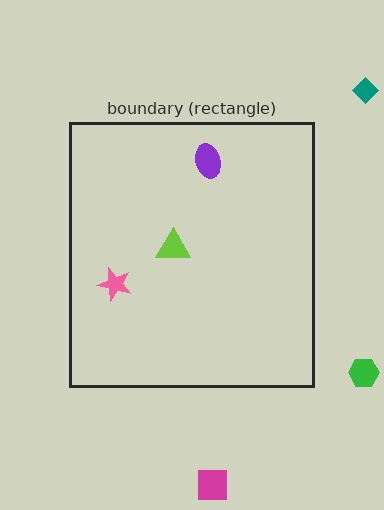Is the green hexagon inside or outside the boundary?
Outside.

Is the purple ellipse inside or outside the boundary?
Inside.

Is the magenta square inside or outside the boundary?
Outside.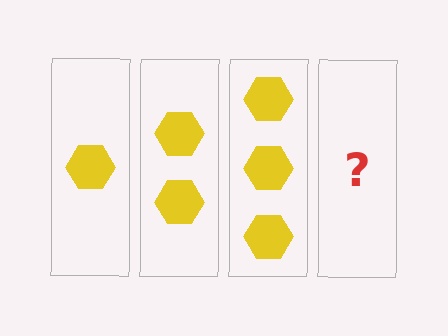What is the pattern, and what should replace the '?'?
The pattern is that each step adds one more hexagon. The '?' should be 4 hexagons.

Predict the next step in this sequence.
The next step is 4 hexagons.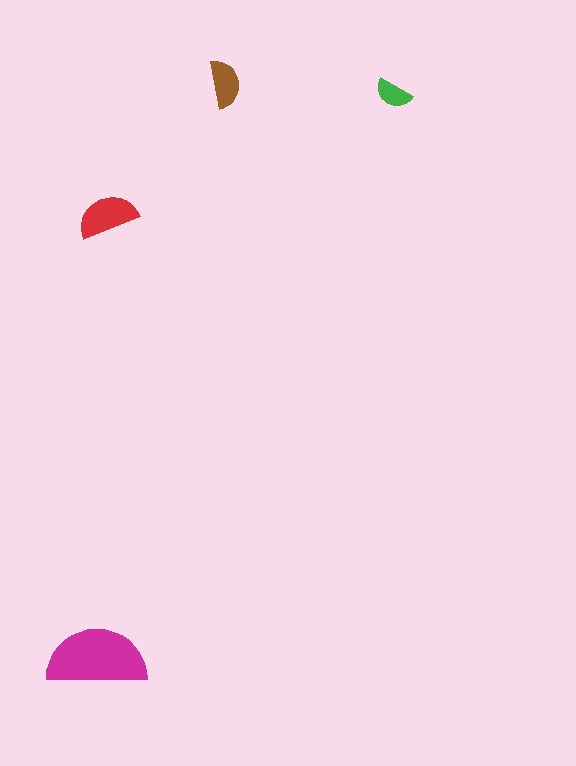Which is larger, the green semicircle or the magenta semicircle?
The magenta one.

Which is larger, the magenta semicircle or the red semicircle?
The magenta one.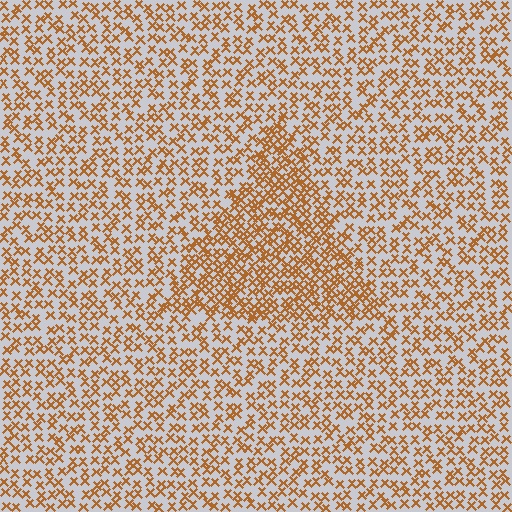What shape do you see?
I see a triangle.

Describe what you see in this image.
The image contains small brown elements arranged at two different densities. A triangle-shaped region is visible where the elements are more densely packed than the surrounding area.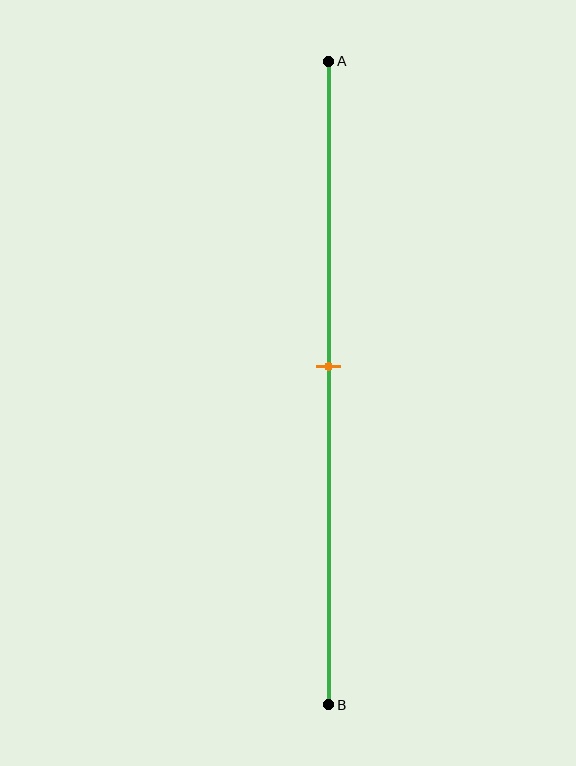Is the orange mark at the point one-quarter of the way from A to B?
No, the mark is at about 45% from A, not at the 25% one-quarter point.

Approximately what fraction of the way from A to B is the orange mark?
The orange mark is approximately 45% of the way from A to B.